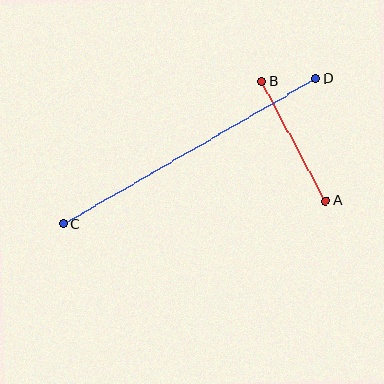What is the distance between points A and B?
The distance is approximately 136 pixels.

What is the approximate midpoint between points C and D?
The midpoint is at approximately (190, 151) pixels.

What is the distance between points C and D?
The distance is approximately 292 pixels.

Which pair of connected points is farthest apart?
Points C and D are farthest apart.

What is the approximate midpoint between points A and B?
The midpoint is at approximately (294, 141) pixels.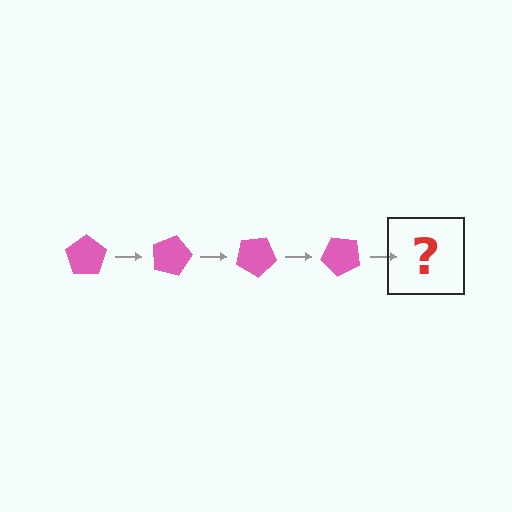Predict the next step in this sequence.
The next step is a pink pentagon rotated 60 degrees.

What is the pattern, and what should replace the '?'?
The pattern is that the pentagon rotates 15 degrees each step. The '?' should be a pink pentagon rotated 60 degrees.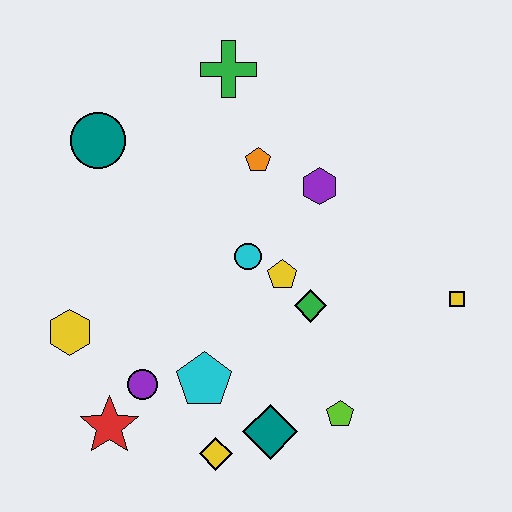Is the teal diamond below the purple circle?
Yes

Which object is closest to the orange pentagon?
The purple hexagon is closest to the orange pentagon.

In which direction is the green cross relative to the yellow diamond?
The green cross is above the yellow diamond.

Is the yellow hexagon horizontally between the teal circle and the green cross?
No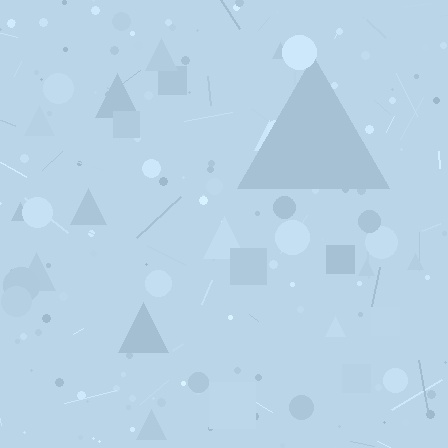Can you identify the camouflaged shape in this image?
The camouflaged shape is a triangle.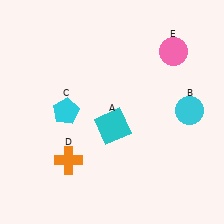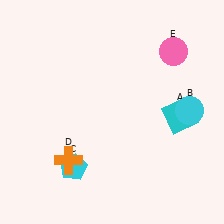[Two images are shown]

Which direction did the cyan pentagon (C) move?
The cyan pentagon (C) moved down.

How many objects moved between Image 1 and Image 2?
2 objects moved between the two images.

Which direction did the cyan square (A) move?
The cyan square (A) moved right.